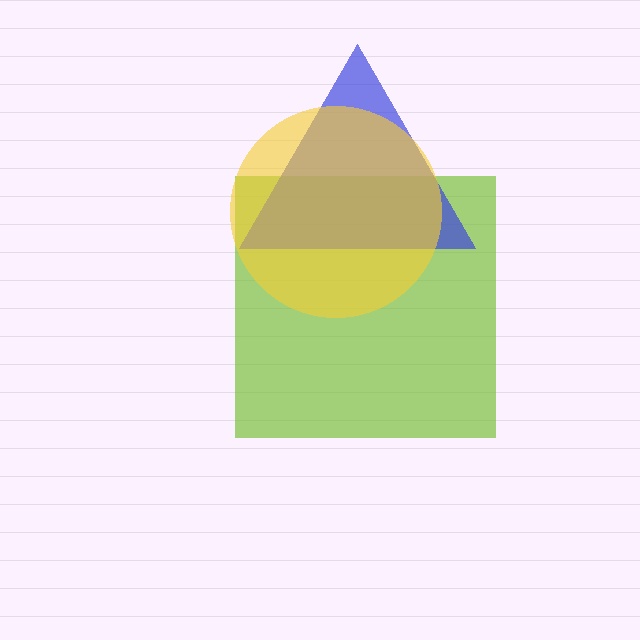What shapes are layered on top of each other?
The layered shapes are: a lime square, a blue triangle, a yellow circle.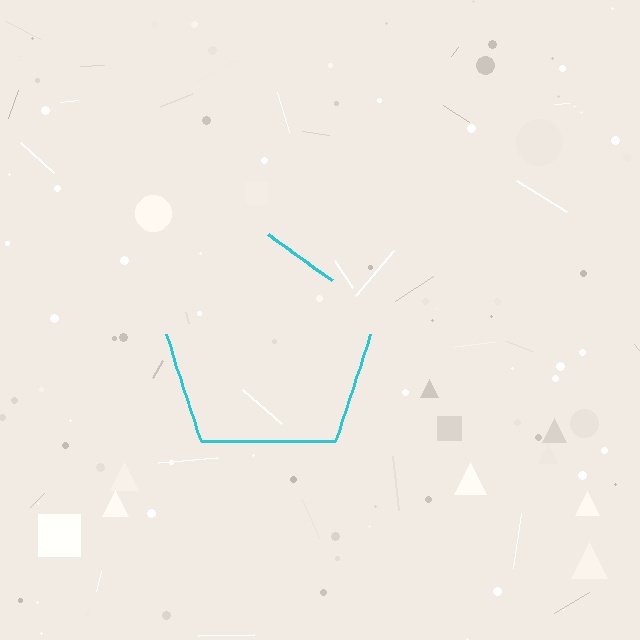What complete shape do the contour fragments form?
The contour fragments form a pentagon.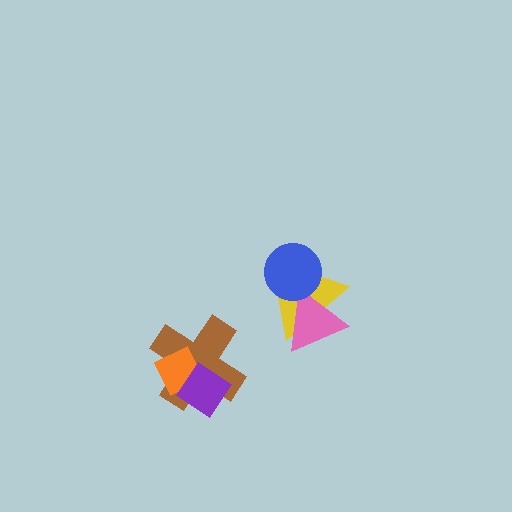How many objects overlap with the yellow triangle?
2 objects overlap with the yellow triangle.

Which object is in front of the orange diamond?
The purple diamond is in front of the orange diamond.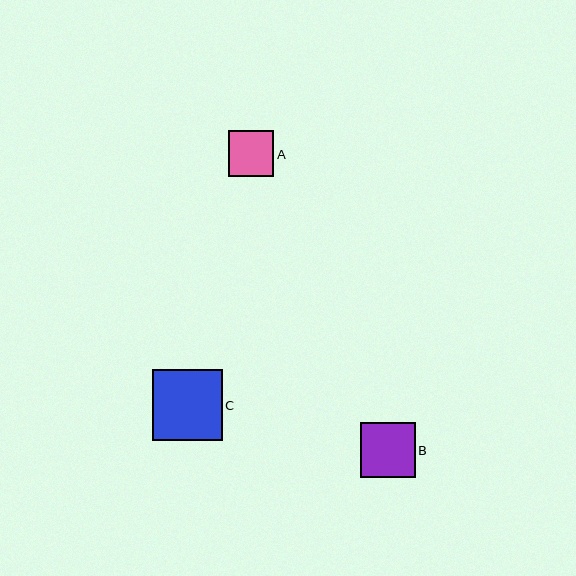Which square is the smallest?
Square A is the smallest with a size of approximately 46 pixels.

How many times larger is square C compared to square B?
Square C is approximately 1.3 times the size of square B.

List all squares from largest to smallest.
From largest to smallest: C, B, A.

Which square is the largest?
Square C is the largest with a size of approximately 70 pixels.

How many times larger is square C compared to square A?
Square C is approximately 1.5 times the size of square A.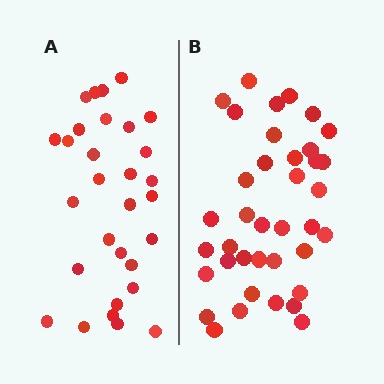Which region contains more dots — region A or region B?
Region B (the right region) has more dots.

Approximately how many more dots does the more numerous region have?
Region B has roughly 8 or so more dots than region A.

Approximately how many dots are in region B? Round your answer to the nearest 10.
About 40 dots. (The exact count is 38, which rounds to 40.)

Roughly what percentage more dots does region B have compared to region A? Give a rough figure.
About 25% more.